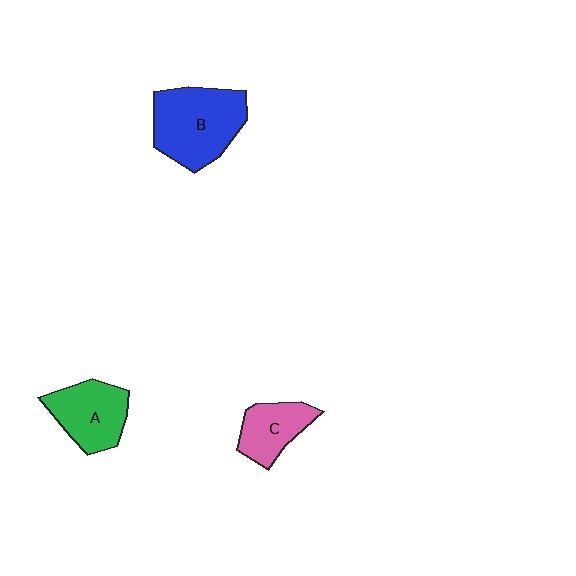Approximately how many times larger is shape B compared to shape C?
Approximately 1.8 times.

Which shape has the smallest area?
Shape C (pink).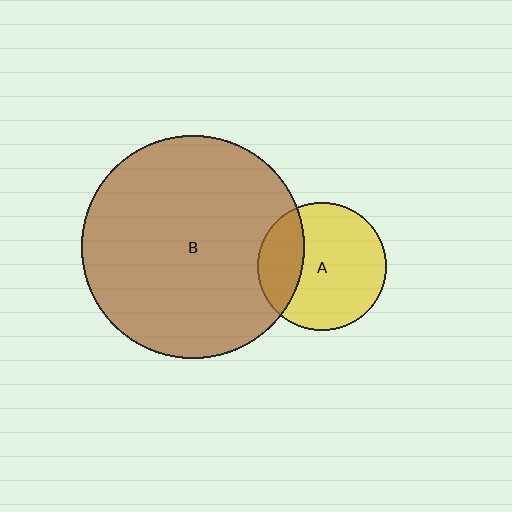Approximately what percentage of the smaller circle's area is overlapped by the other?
Approximately 25%.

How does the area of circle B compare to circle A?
Approximately 3.0 times.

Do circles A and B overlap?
Yes.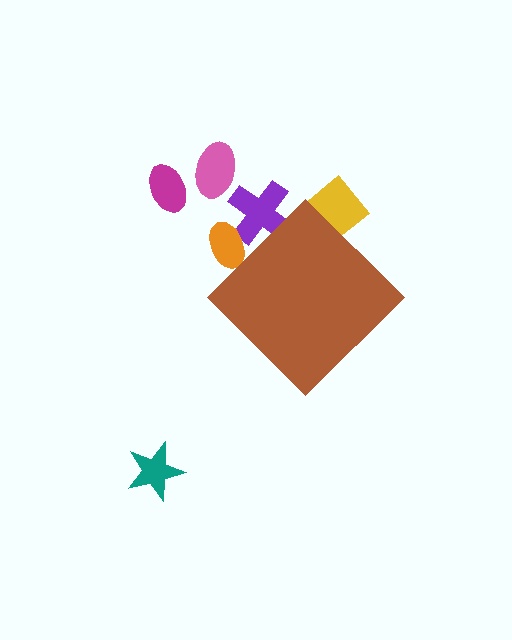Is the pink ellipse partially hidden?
No, the pink ellipse is fully visible.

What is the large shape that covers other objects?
A brown diamond.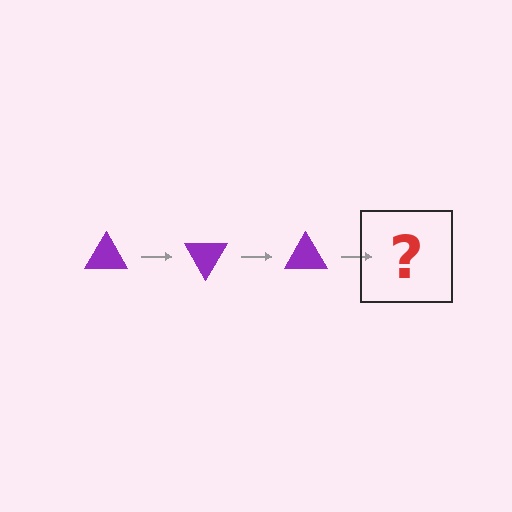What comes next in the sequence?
The next element should be a purple triangle rotated 180 degrees.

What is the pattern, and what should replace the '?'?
The pattern is that the triangle rotates 60 degrees each step. The '?' should be a purple triangle rotated 180 degrees.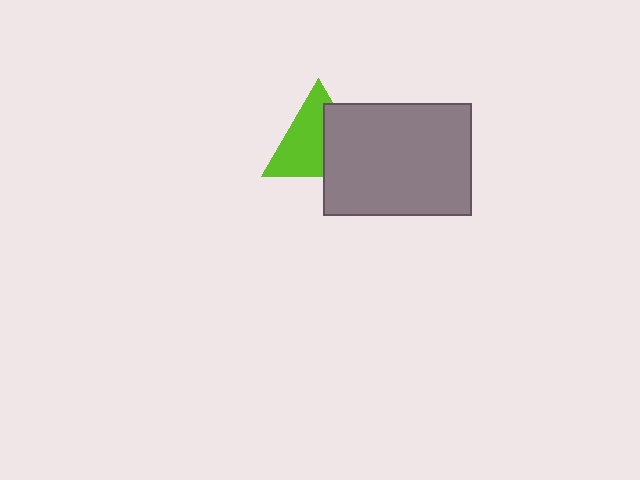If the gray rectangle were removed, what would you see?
You would see the complete lime triangle.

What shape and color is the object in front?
The object in front is a gray rectangle.